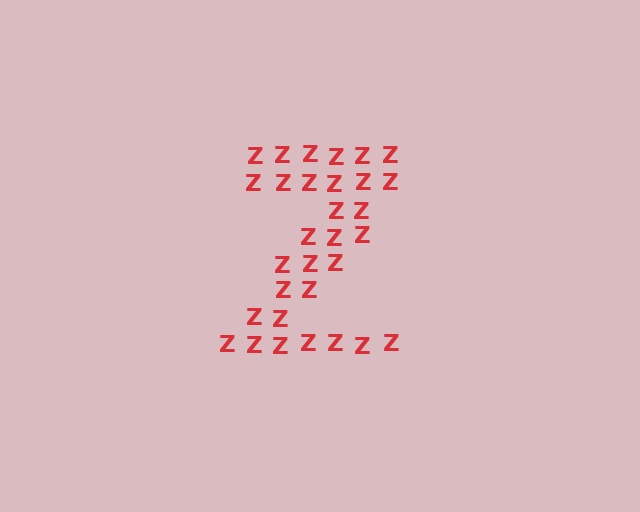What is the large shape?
The large shape is the letter Z.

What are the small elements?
The small elements are letter Z's.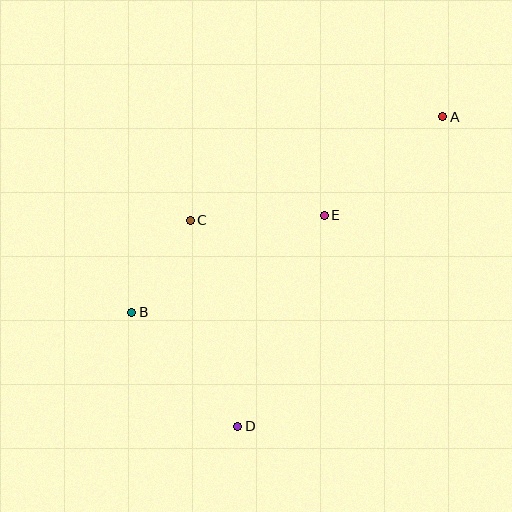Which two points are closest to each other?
Points B and C are closest to each other.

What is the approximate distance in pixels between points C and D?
The distance between C and D is approximately 211 pixels.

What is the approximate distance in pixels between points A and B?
The distance between A and B is approximately 368 pixels.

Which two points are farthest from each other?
Points A and D are farthest from each other.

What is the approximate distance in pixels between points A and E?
The distance between A and E is approximately 154 pixels.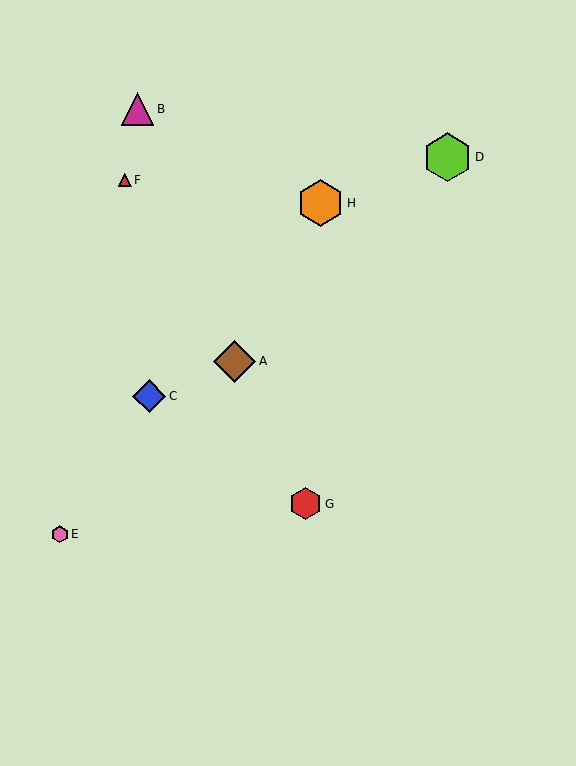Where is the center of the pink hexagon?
The center of the pink hexagon is at (60, 534).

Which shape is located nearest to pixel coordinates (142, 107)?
The magenta triangle (labeled B) at (138, 109) is nearest to that location.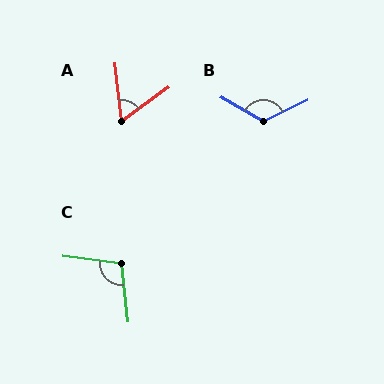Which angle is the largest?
B, at approximately 125 degrees.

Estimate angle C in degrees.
Approximately 103 degrees.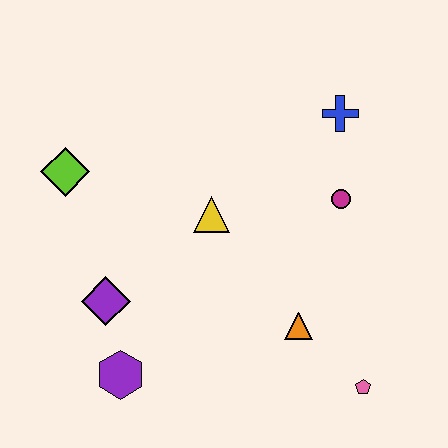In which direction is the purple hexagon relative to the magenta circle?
The purple hexagon is to the left of the magenta circle.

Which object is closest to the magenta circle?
The blue cross is closest to the magenta circle.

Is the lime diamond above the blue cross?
No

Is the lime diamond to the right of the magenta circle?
No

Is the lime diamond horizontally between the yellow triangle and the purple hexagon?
No